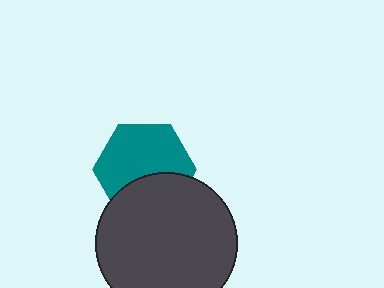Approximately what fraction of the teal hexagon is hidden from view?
Roughly 36% of the teal hexagon is hidden behind the dark gray circle.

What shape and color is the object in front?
The object in front is a dark gray circle.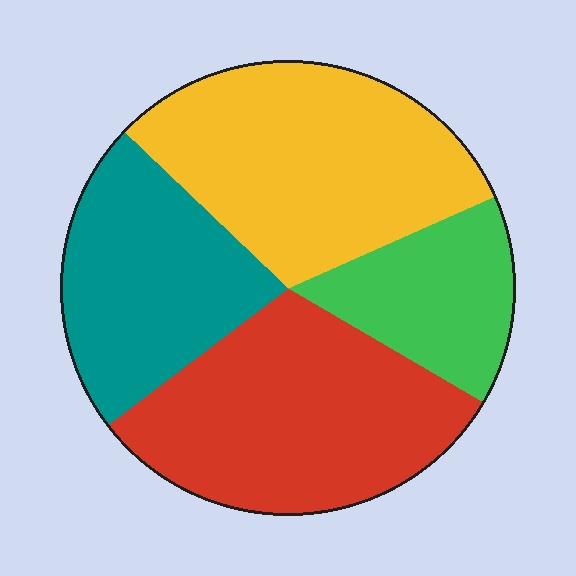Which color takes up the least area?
Green, at roughly 15%.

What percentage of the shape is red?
Red covers roughly 30% of the shape.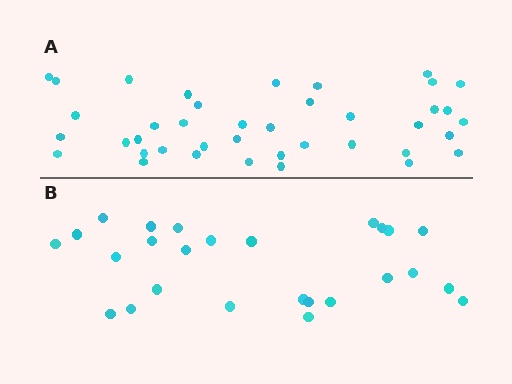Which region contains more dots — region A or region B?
Region A (the top region) has more dots.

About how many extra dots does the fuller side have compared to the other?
Region A has approximately 15 more dots than region B.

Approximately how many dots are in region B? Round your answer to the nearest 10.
About 30 dots. (The exact count is 26, which rounds to 30.)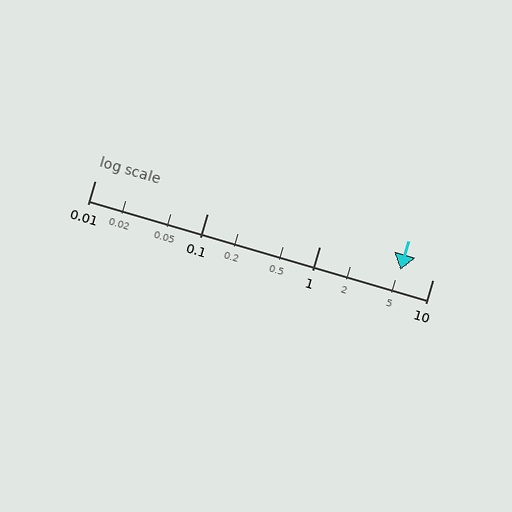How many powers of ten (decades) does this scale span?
The scale spans 3 decades, from 0.01 to 10.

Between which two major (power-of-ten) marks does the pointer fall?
The pointer is between 1 and 10.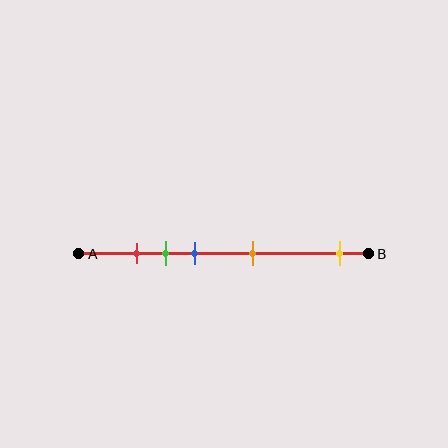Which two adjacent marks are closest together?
The red and green marks are the closest adjacent pair.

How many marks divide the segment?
There are 5 marks dividing the segment.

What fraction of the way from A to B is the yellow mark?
The yellow mark is approximately 90% (0.9) of the way from A to B.